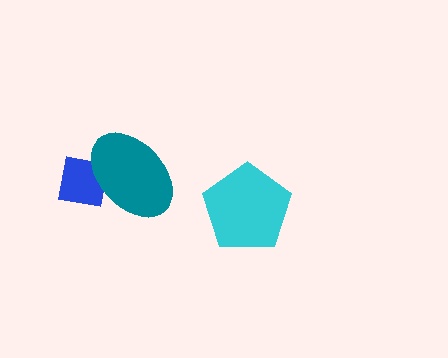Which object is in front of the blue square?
The teal ellipse is in front of the blue square.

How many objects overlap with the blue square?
1 object overlaps with the blue square.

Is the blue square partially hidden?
Yes, it is partially covered by another shape.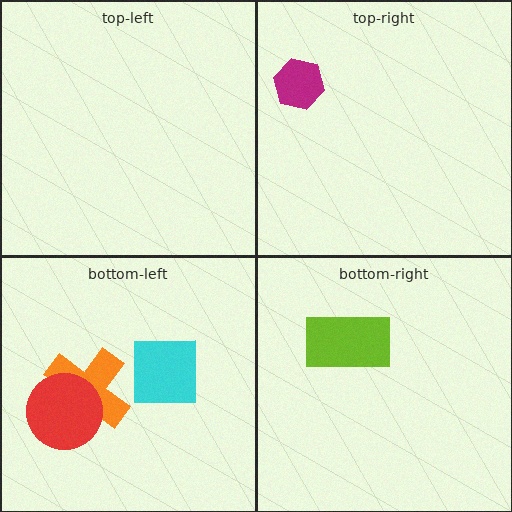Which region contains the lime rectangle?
The bottom-right region.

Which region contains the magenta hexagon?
The top-right region.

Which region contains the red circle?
The bottom-left region.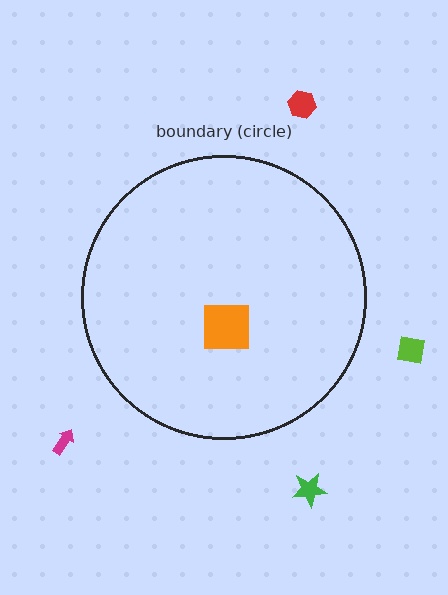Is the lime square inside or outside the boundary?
Outside.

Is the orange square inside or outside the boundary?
Inside.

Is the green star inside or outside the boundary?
Outside.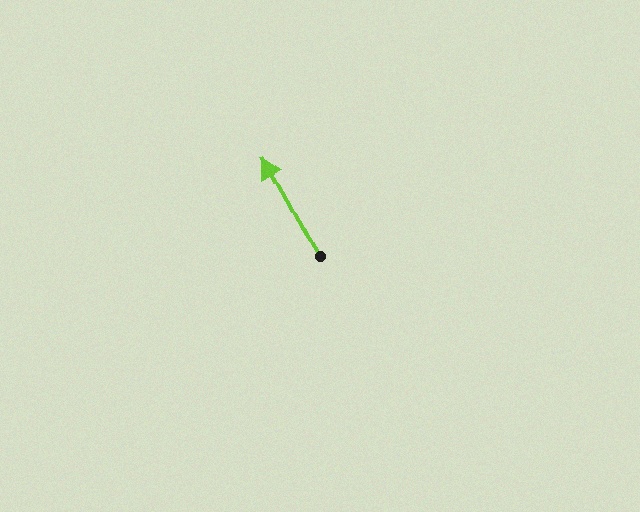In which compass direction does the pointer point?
Northwest.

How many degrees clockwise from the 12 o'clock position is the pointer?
Approximately 331 degrees.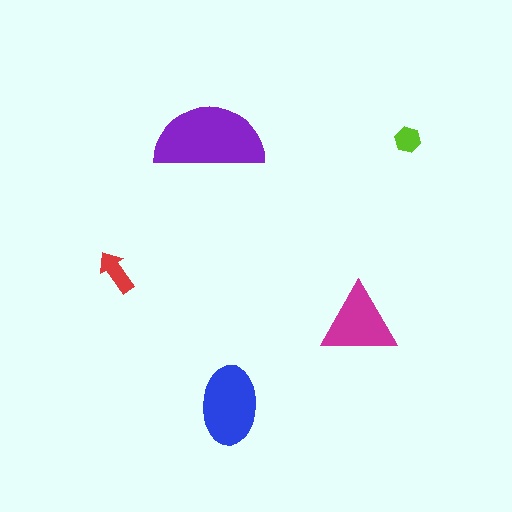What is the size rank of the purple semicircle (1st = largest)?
1st.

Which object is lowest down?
The blue ellipse is bottommost.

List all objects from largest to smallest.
The purple semicircle, the blue ellipse, the magenta triangle, the red arrow, the lime hexagon.